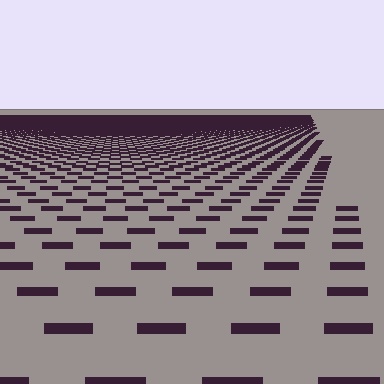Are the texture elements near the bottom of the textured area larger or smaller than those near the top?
Larger. Near the bottom, elements are closer to the viewer and appear at a bigger on-screen size.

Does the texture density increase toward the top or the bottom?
Density increases toward the top.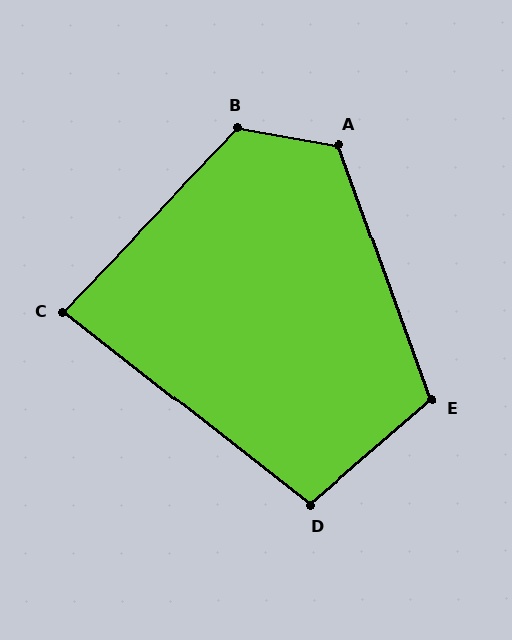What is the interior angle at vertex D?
Approximately 101 degrees (obtuse).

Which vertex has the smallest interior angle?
C, at approximately 85 degrees.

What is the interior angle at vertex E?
Approximately 111 degrees (obtuse).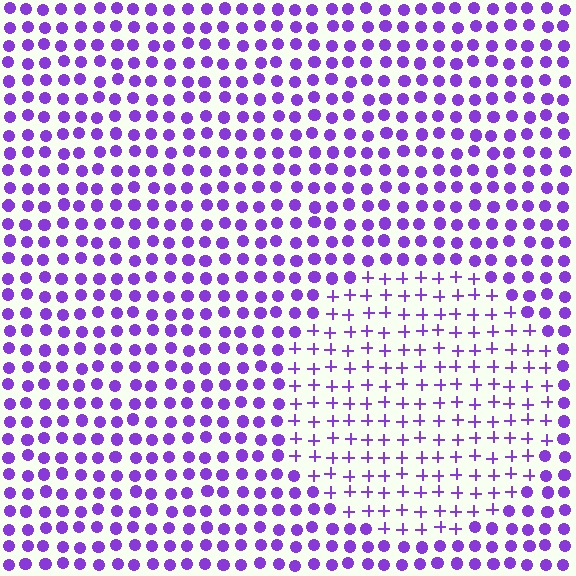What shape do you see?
I see a circle.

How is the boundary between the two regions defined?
The boundary is defined by a change in element shape: plus signs inside vs. circles outside. All elements share the same color and spacing.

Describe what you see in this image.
The image is filled with small purple elements arranged in a uniform grid. A circle-shaped region contains plus signs, while the surrounding area contains circles. The boundary is defined purely by the change in element shape.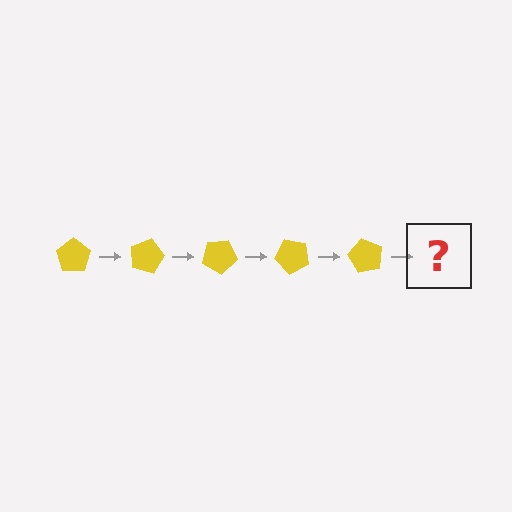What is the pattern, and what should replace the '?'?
The pattern is that the pentagon rotates 15 degrees each step. The '?' should be a yellow pentagon rotated 75 degrees.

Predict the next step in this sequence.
The next step is a yellow pentagon rotated 75 degrees.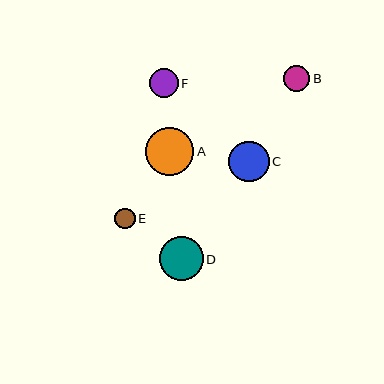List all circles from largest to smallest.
From largest to smallest: A, D, C, F, B, E.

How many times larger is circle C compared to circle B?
Circle C is approximately 1.6 times the size of circle B.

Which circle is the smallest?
Circle E is the smallest with a size of approximately 21 pixels.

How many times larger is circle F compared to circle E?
Circle F is approximately 1.4 times the size of circle E.